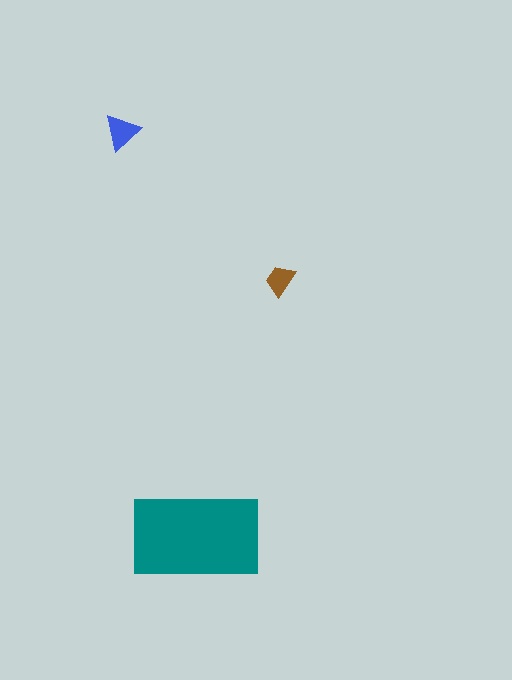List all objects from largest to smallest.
The teal rectangle, the blue triangle, the brown trapezoid.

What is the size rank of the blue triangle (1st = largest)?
2nd.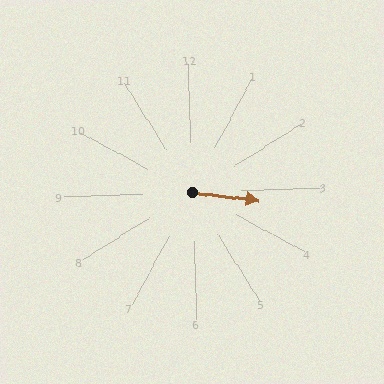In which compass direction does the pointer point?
East.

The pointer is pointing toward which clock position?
Roughly 3 o'clock.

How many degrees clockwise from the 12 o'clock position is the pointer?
Approximately 99 degrees.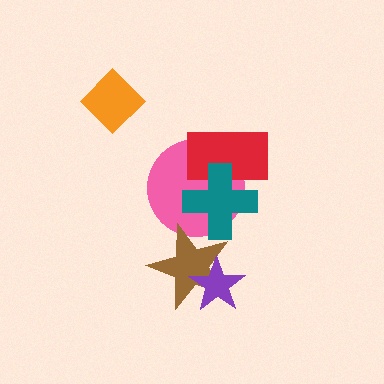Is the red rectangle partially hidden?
Yes, it is partially covered by another shape.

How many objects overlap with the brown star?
3 objects overlap with the brown star.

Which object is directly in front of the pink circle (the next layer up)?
The red rectangle is directly in front of the pink circle.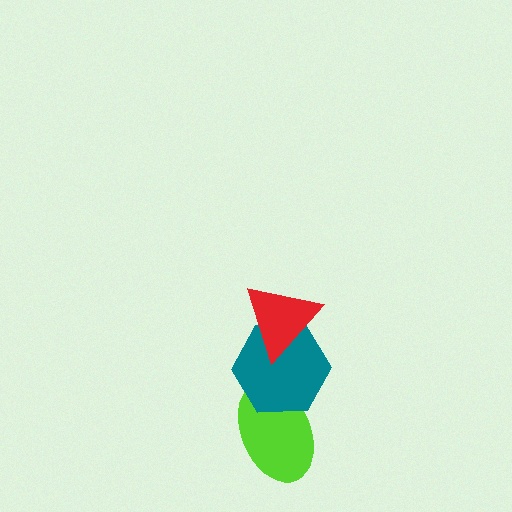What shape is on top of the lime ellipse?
The teal hexagon is on top of the lime ellipse.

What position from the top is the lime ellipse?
The lime ellipse is 3rd from the top.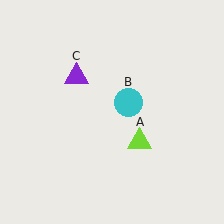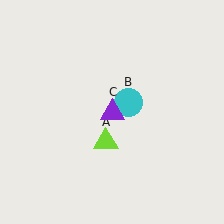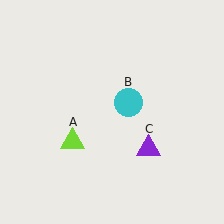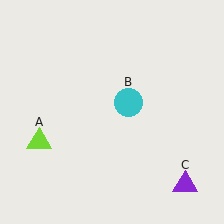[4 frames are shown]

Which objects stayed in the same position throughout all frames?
Cyan circle (object B) remained stationary.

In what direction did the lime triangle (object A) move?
The lime triangle (object A) moved left.